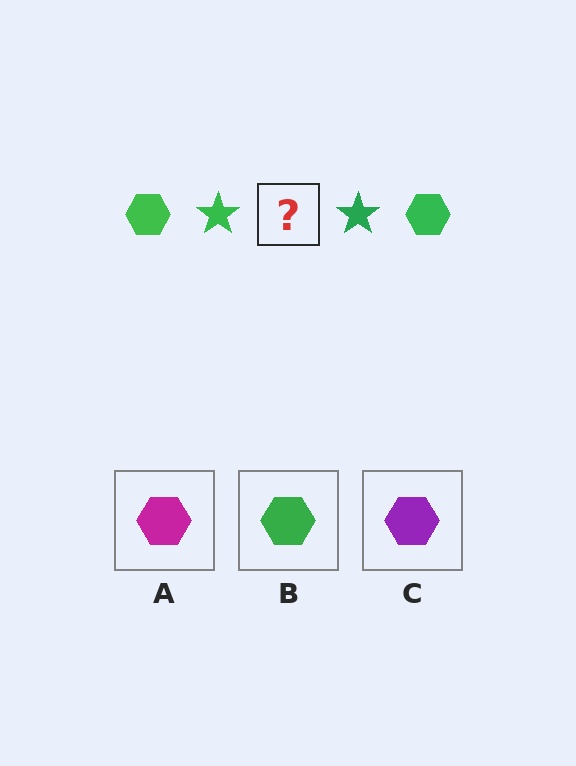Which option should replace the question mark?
Option B.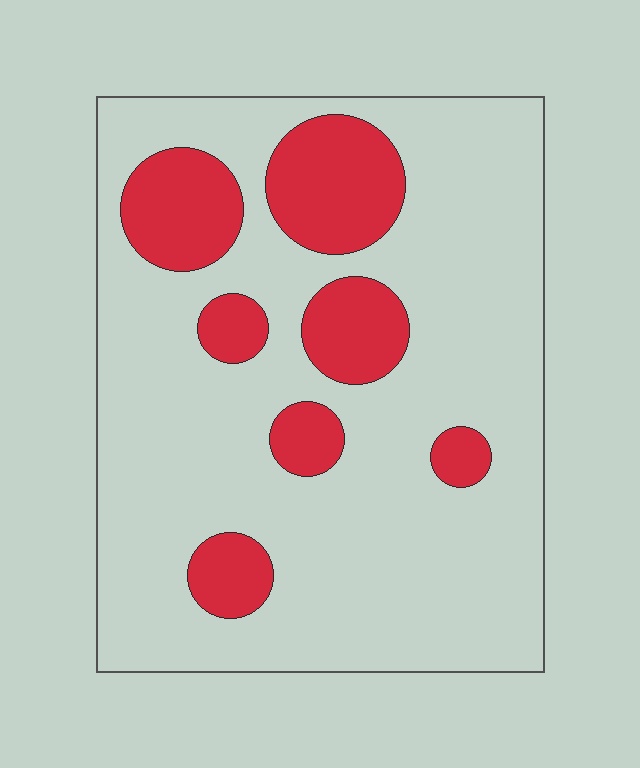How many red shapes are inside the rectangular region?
7.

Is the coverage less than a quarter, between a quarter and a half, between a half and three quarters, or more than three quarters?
Less than a quarter.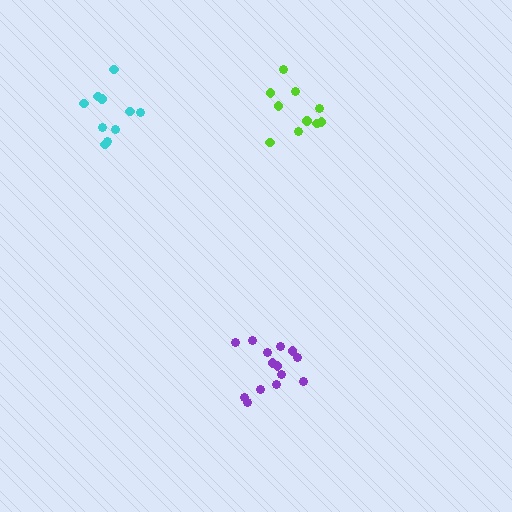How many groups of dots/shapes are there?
There are 3 groups.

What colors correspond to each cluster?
The clusters are colored: purple, cyan, lime.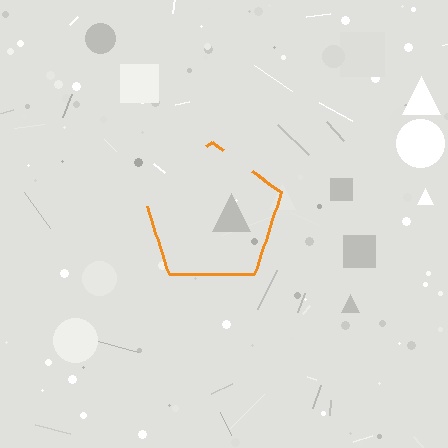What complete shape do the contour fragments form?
The contour fragments form a pentagon.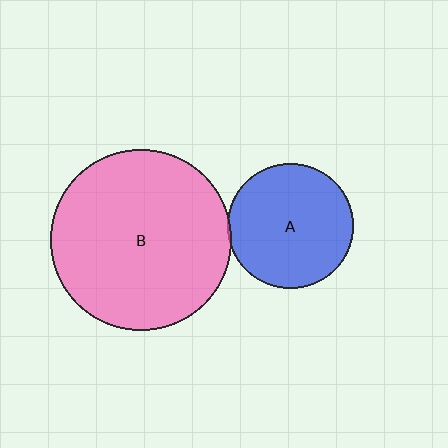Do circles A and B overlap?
Yes.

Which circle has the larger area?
Circle B (pink).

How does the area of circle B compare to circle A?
Approximately 2.1 times.